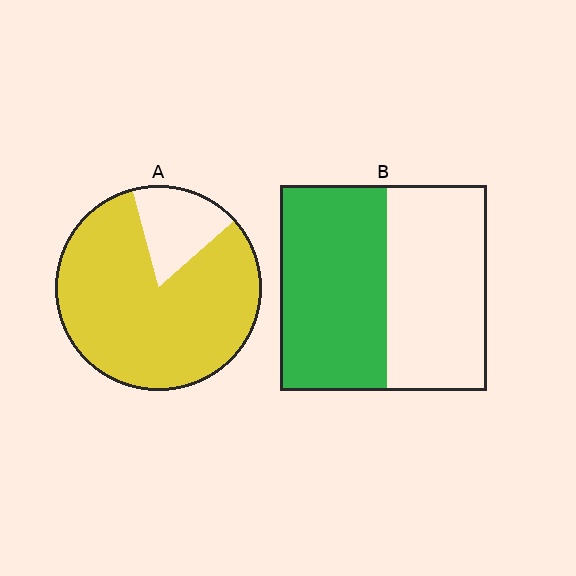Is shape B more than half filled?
Roughly half.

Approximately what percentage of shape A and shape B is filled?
A is approximately 85% and B is approximately 50%.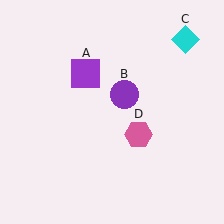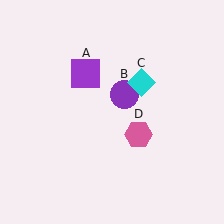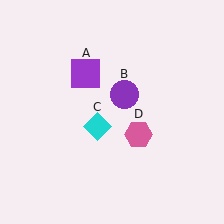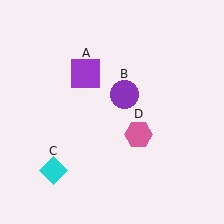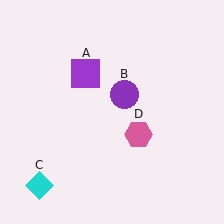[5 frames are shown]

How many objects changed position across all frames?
1 object changed position: cyan diamond (object C).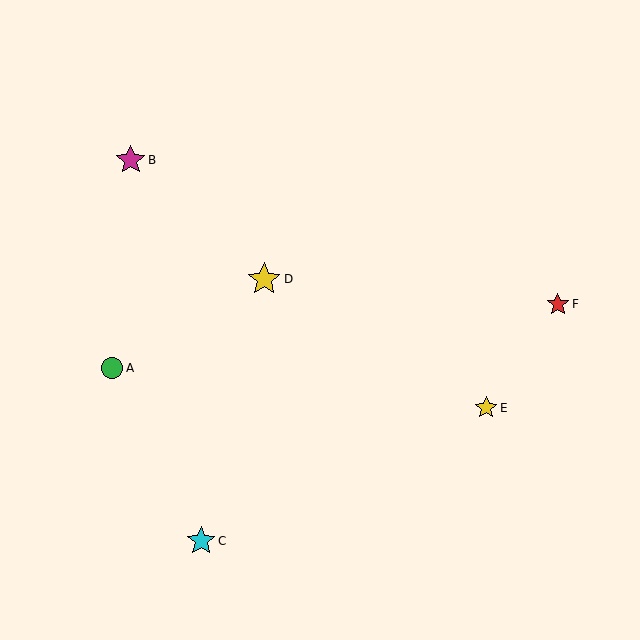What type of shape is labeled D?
Shape D is a yellow star.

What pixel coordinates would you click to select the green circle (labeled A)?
Click at (112, 368) to select the green circle A.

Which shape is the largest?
The yellow star (labeled D) is the largest.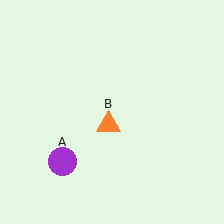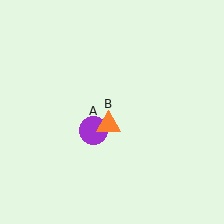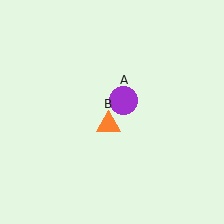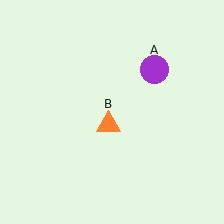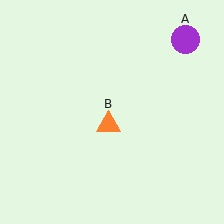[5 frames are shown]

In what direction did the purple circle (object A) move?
The purple circle (object A) moved up and to the right.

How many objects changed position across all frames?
1 object changed position: purple circle (object A).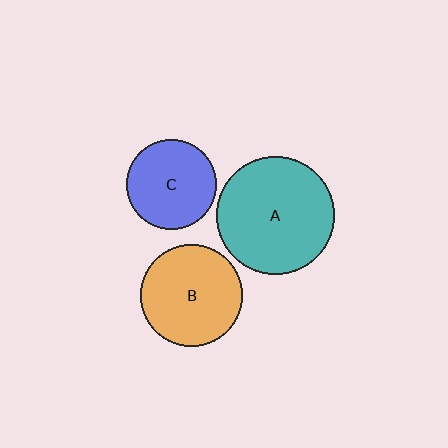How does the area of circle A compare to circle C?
Approximately 1.7 times.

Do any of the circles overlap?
No, none of the circles overlap.